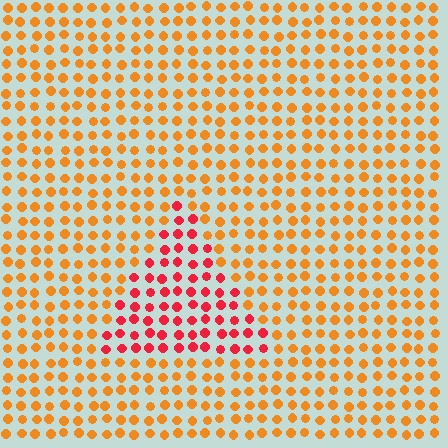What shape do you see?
I see a triangle.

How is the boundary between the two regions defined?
The boundary is defined purely by a slight shift in hue (about 39 degrees). Spacing, size, and orientation are identical on both sides.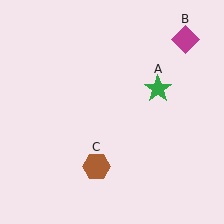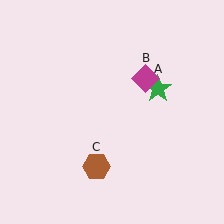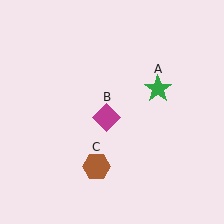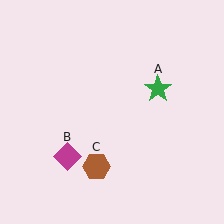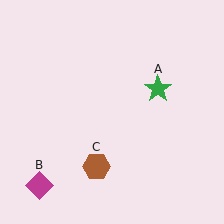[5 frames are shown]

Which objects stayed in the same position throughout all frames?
Green star (object A) and brown hexagon (object C) remained stationary.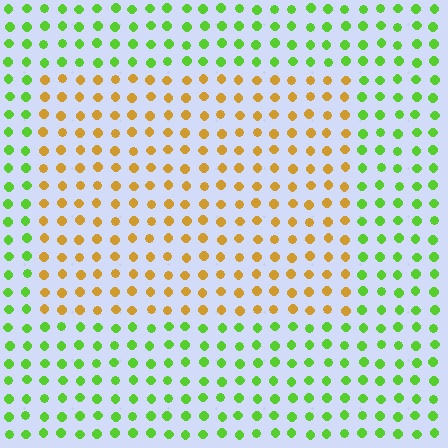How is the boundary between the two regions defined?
The boundary is defined purely by a slight shift in hue (about 64 degrees). Spacing, size, and orientation are identical on both sides.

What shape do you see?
I see a rectangle.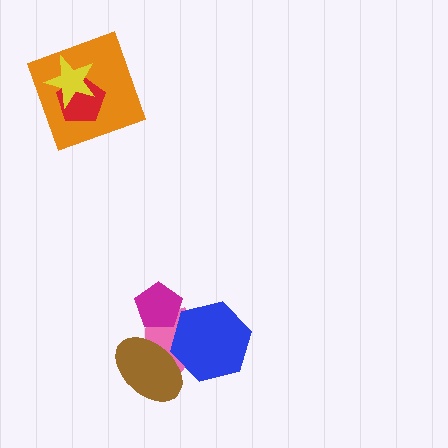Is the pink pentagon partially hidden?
Yes, it is partially covered by another shape.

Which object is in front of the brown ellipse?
The blue hexagon is in front of the brown ellipse.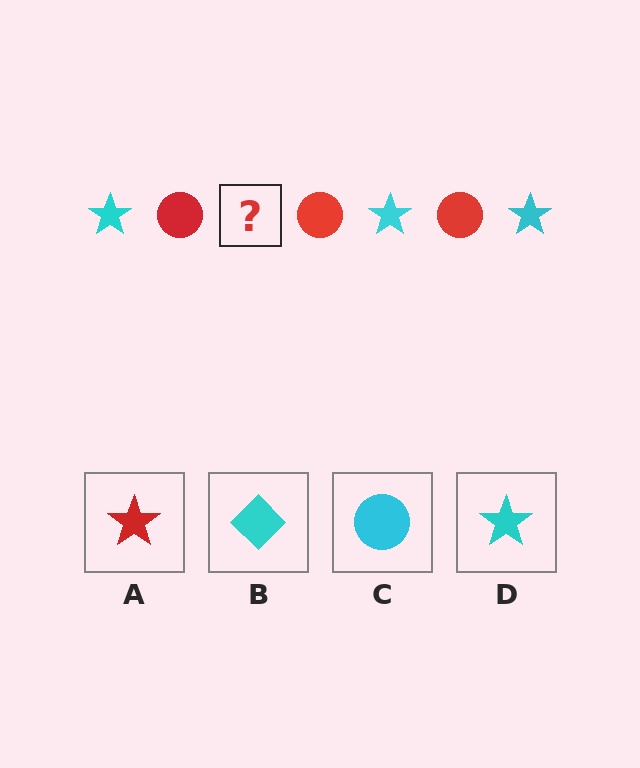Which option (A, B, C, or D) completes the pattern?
D.